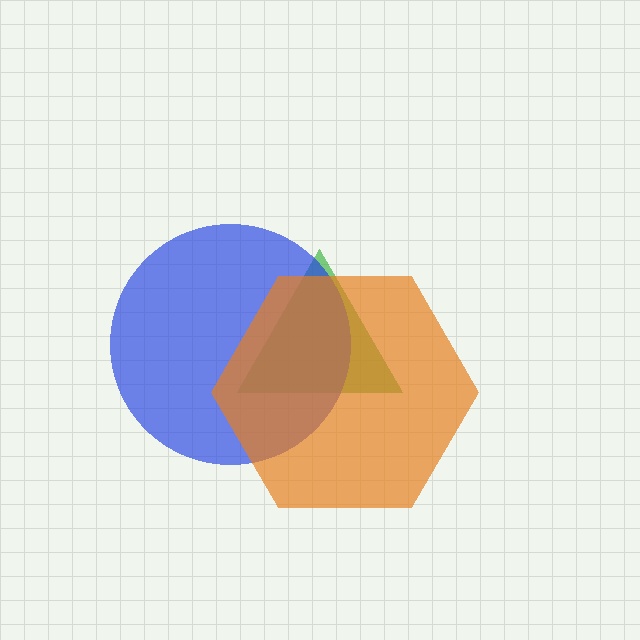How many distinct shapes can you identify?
There are 3 distinct shapes: a green triangle, a blue circle, an orange hexagon.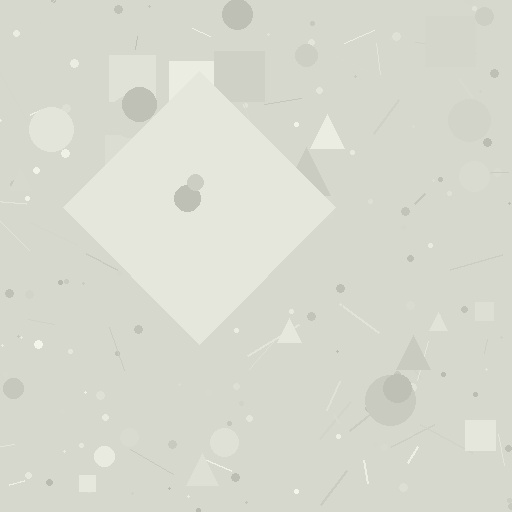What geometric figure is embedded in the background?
A diamond is embedded in the background.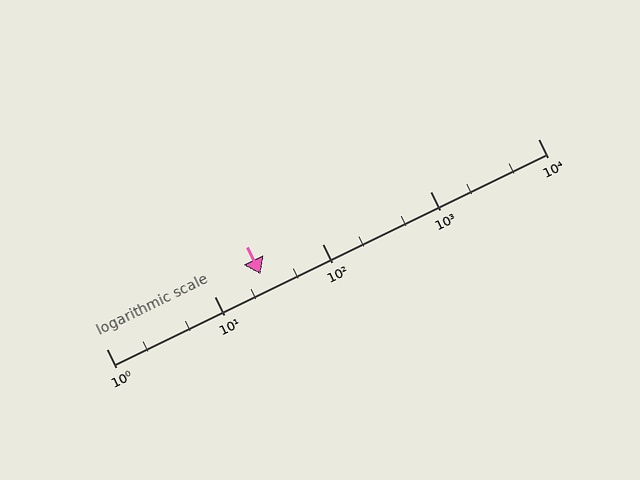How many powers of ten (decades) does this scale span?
The scale spans 4 decades, from 1 to 10000.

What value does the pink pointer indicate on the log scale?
The pointer indicates approximately 27.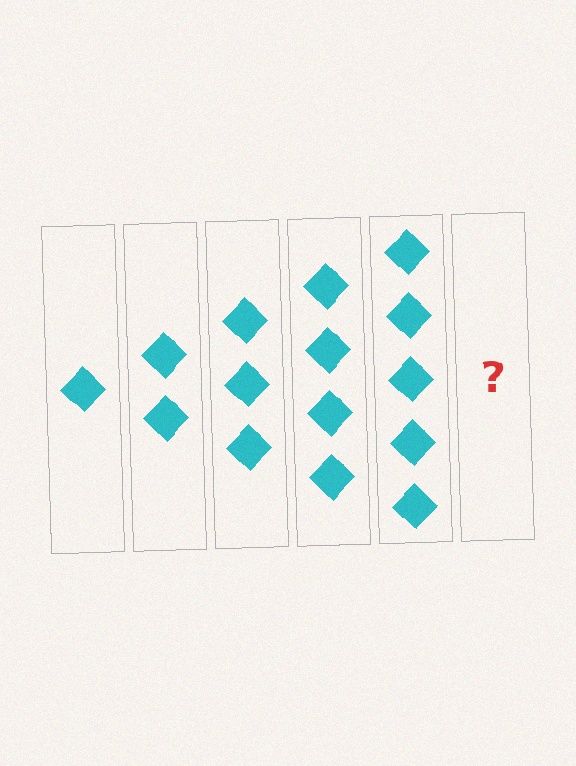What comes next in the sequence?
The next element should be 6 diamonds.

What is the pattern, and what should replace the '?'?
The pattern is that each step adds one more diamond. The '?' should be 6 diamonds.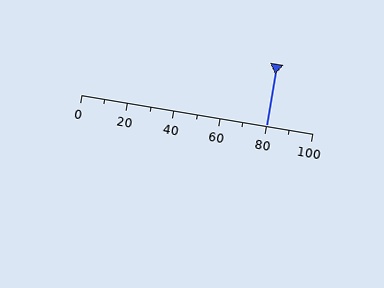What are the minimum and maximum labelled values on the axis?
The axis runs from 0 to 100.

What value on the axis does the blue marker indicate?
The marker indicates approximately 80.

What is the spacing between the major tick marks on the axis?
The major ticks are spaced 20 apart.